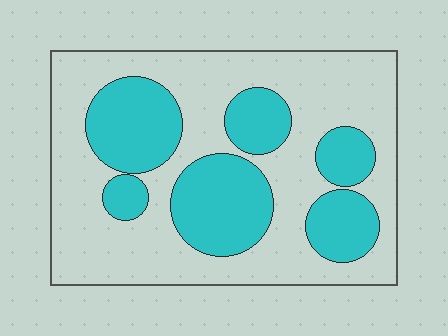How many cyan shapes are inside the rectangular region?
6.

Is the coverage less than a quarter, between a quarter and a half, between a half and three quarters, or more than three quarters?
Between a quarter and a half.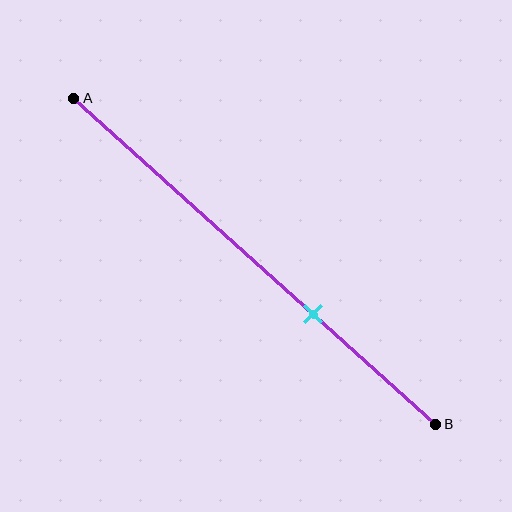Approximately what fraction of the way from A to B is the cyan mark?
The cyan mark is approximately 65% of the way from A to B.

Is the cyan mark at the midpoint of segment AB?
No, the mark is at about 65% from A, not at the 50% midpoint.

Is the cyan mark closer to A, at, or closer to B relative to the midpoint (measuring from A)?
The cyan mark is closer to point B than the midpoint of segment AB.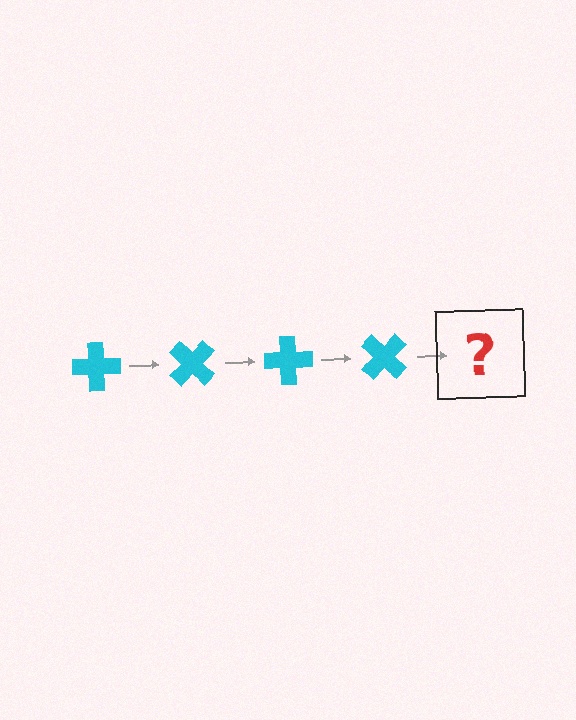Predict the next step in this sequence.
The next step is a cyan cross rotated 180 degrees.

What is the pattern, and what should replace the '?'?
The pattern is that the cross rotates 45 degrees each step. The '?' should be a cyan cross rotated 180 degrees.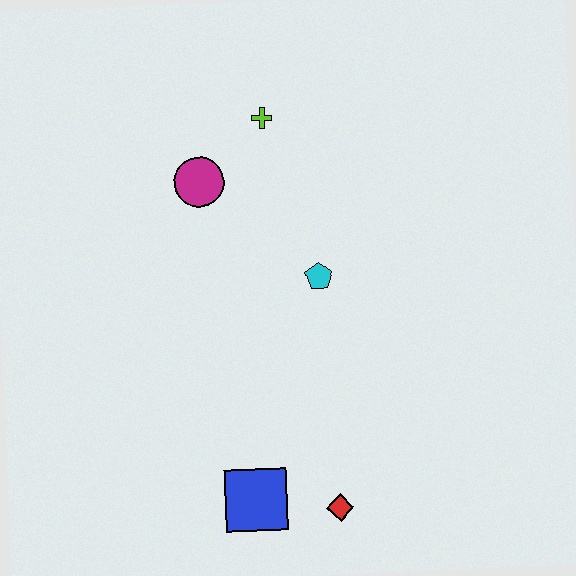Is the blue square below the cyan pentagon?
Yes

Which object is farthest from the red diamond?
The lime cross is farthest from the red diamond.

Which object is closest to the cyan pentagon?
The magenta circle is closest to the cyan pentagon.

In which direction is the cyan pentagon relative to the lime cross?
The cyan pentagon is below the lime cross.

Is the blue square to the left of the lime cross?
Yes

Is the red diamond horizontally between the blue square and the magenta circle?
No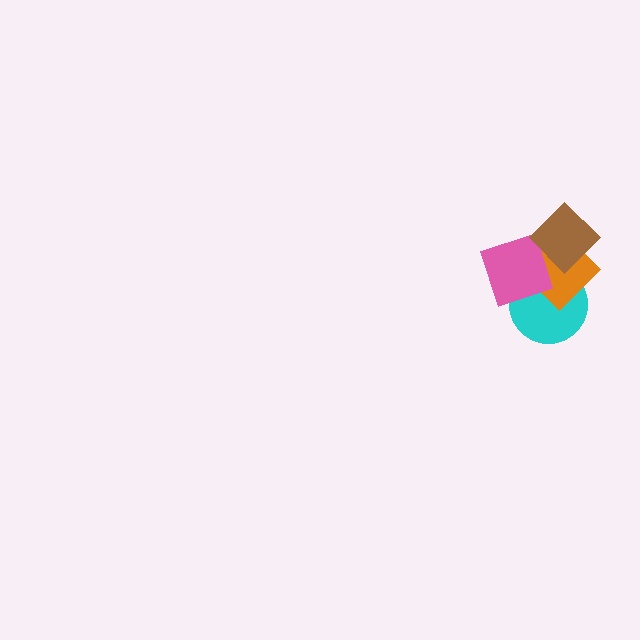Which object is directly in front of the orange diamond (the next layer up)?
The pink diamond is directly in front of the orange diamond.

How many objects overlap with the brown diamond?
2 objects overlap with the brown diamond.